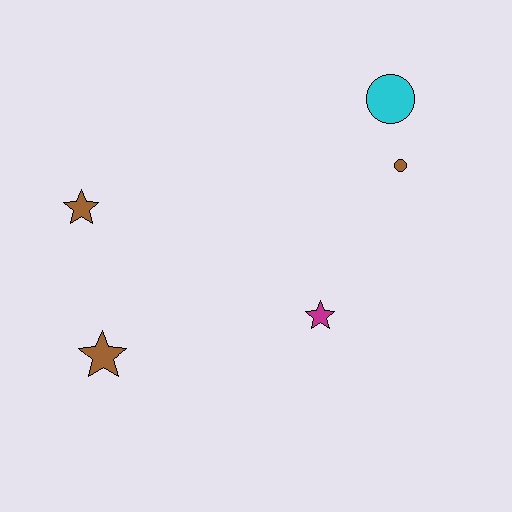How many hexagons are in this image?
There are no hexagons.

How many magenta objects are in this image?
There is 1 magenta object.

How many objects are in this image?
There are 5 objects.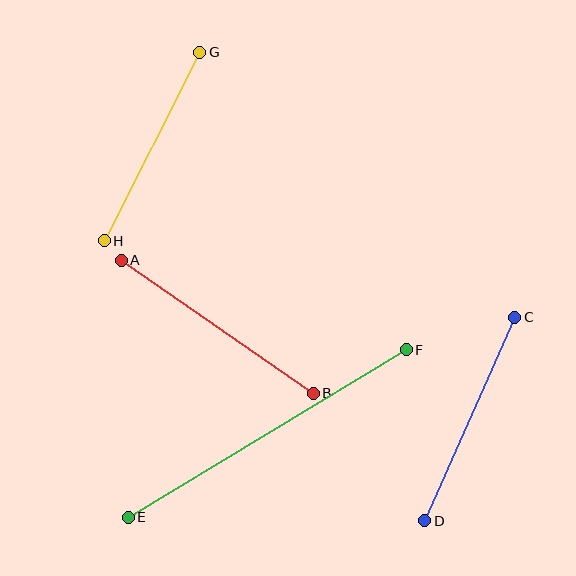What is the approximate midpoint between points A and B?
The midpoint is at approximately (217, 327) pixels.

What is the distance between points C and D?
The distance is approximately 223 pixels.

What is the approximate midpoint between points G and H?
The midpoint is at approximately (152, 146) pixels.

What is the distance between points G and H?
The distance is approximately 211 pixels.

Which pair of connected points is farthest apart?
Points E and F are farthest apart.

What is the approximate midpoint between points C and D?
The midpoint is at approximately (470, 419) pixels.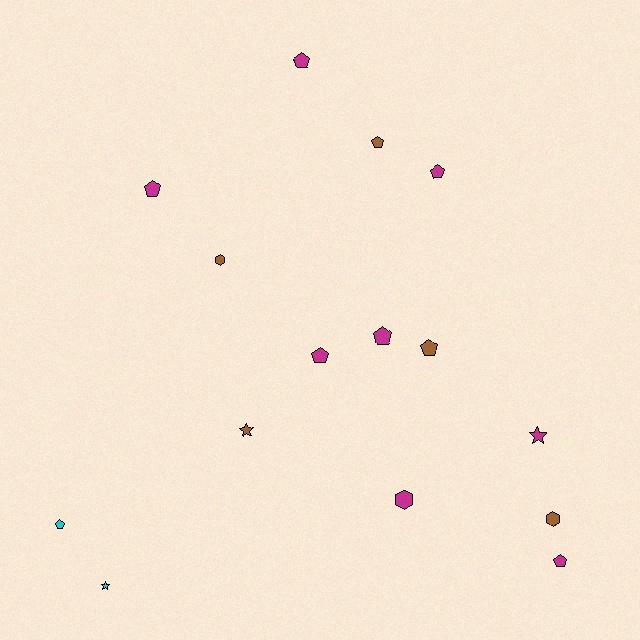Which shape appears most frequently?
Pentagon, with 9 objects.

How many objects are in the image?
There are 15 objects.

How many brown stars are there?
There is 1 brown star.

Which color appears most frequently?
Magenta, with 8 objects.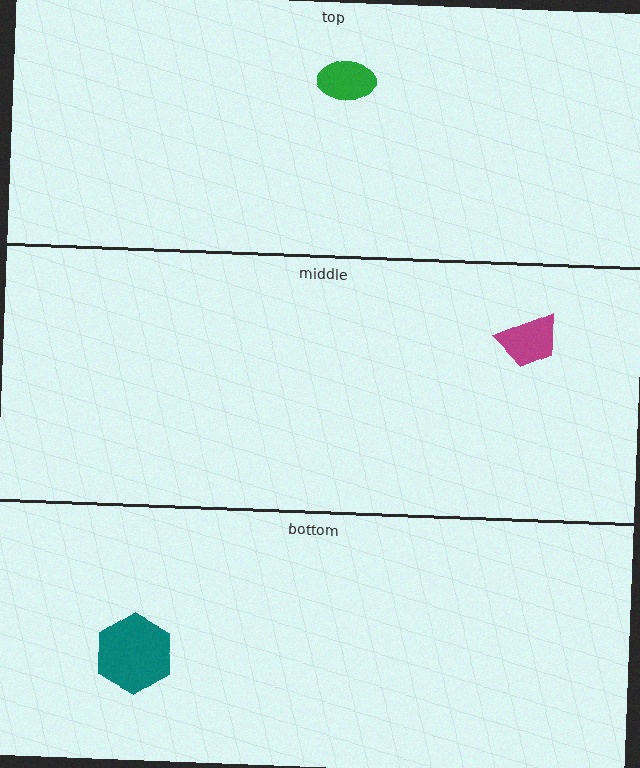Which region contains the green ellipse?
The top region.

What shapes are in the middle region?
The magenta trapezoid.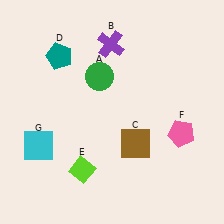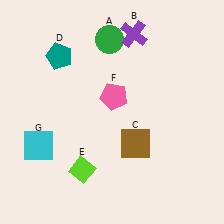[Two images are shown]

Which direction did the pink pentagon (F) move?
The pink pentagon (F) moved left.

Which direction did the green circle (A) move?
The green circle (A) moved up.